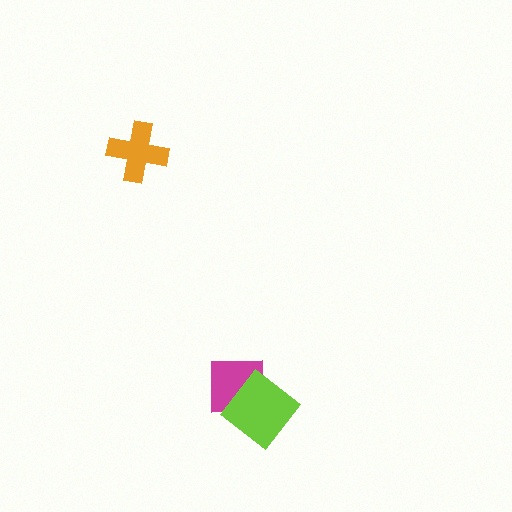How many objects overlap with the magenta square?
1 object overlaps with the magenta square.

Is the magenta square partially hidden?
Yes, it is partially covered by another shape.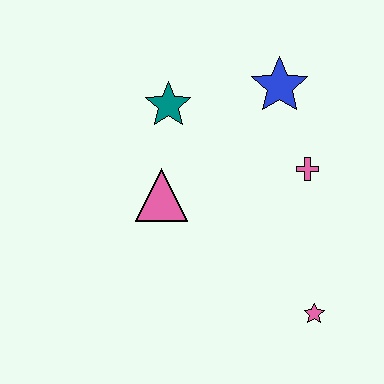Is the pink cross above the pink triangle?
Yes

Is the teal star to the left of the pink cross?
Yes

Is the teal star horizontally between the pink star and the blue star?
No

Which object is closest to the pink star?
The pink cross is closest to the pink star.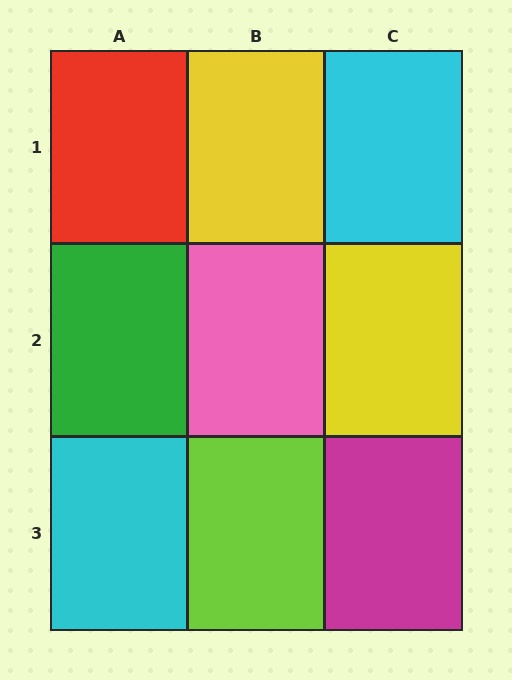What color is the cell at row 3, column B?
Lime.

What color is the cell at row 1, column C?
Cyan.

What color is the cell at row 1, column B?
Yellow.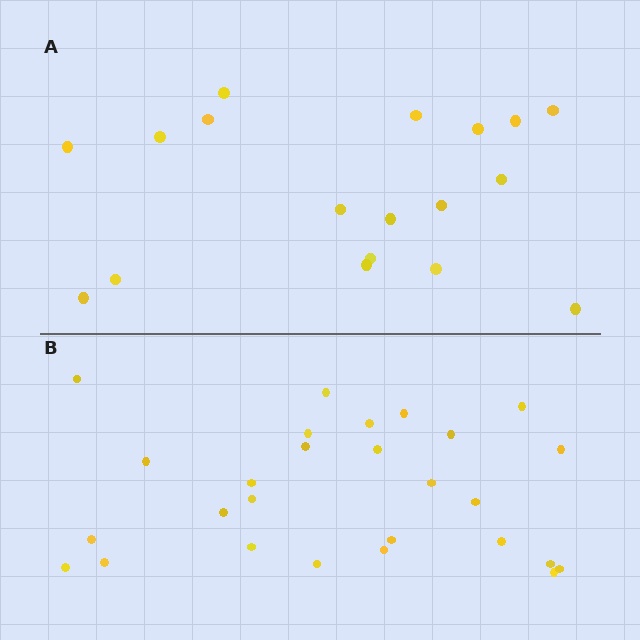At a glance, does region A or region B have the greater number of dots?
Region B (the bottom region) has more dots.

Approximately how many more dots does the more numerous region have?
Region B has roughly 8 or so more dots than region A.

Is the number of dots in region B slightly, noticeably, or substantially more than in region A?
Region B has substantially more. The ratio is roughly 1.5 to 1.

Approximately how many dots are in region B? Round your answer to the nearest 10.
About 30 dots. (The exact count is 27, which rounds to 30.)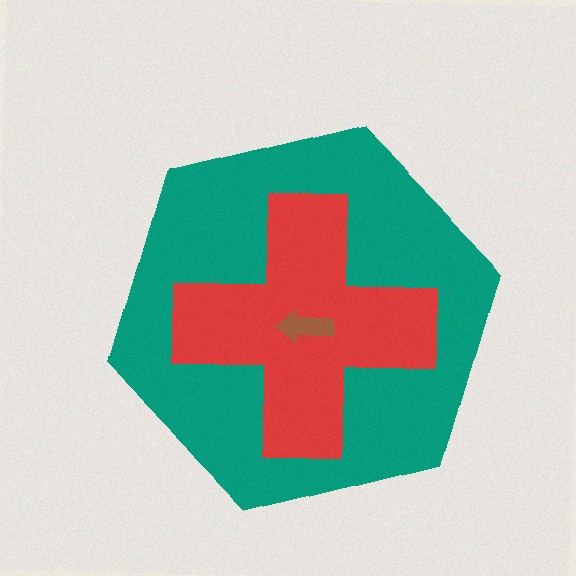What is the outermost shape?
The teal hexagon.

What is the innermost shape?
The brown arrow.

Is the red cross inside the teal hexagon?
Yes.